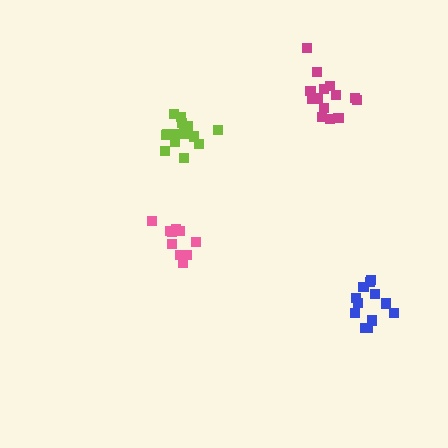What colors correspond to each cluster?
The clusters are colored: blue, magenta, lime, pink.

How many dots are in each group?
Group 1: 12 dots, Group 2: 14 dots, Group 3: 16 dots, Group 4: 10 dots (52 total).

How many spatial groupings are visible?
There are 4 spatial groupings.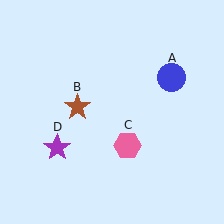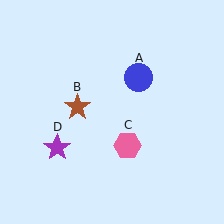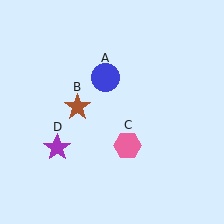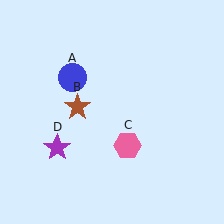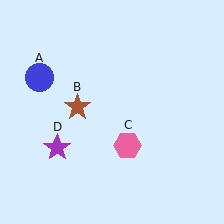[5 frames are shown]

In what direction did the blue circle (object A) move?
The blue circle (object A) moved left.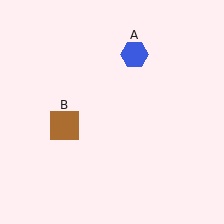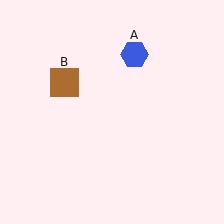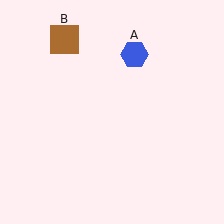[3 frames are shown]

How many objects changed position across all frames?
1 object changed position: brown square (object B).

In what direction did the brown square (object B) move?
The brown square (object B) moved up.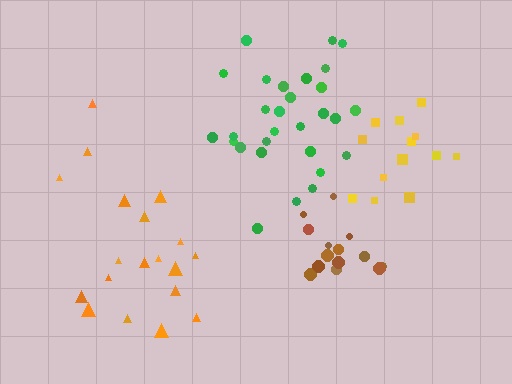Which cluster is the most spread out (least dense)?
Orange.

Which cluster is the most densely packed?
Brown.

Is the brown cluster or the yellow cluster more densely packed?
Brown.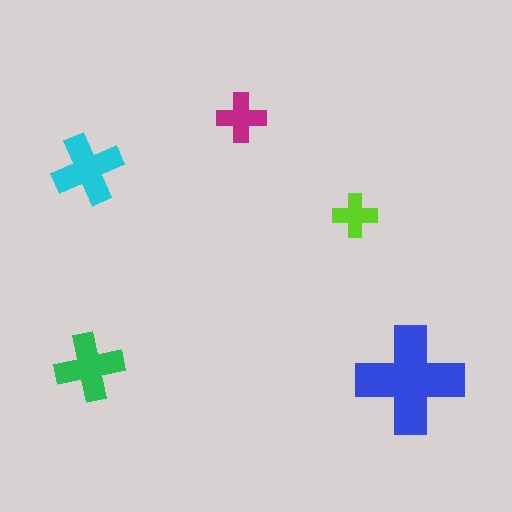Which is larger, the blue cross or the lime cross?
The blue one.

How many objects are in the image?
There are 5 objects in the image.